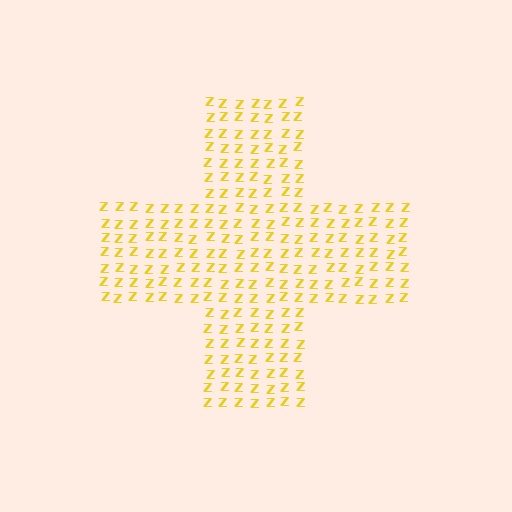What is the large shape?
The large shape is a cross.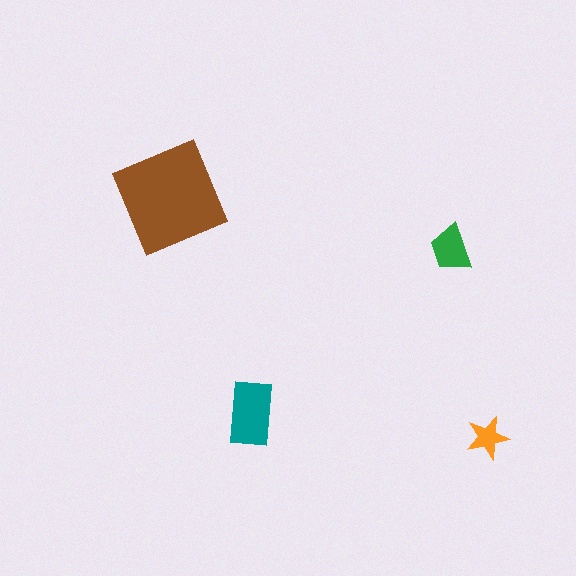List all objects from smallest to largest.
The orange star, the green trapezoid, the teal rectangle, the brown diamond.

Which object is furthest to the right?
The orange star is rightmost.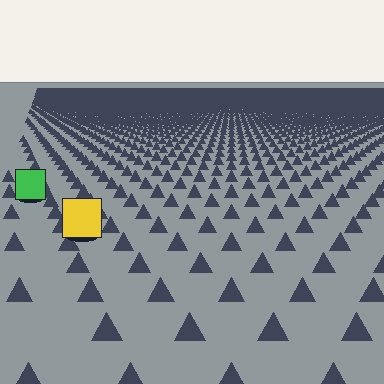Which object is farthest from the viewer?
The green square is farthest from the viewer. It appears smaller and the ground texture around it is denser.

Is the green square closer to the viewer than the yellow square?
No. The yellow square is closer — you can tell from the texture gradient: the ground texture is coarser near it.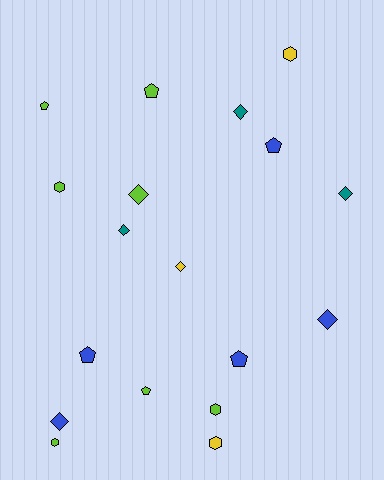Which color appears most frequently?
Lime, with 7 objects.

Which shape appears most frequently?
Diamond, with 7 objects.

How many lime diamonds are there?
There is 1 lime diamond.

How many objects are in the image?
There are 18 objects.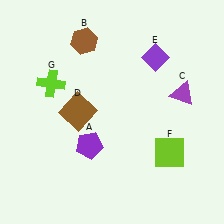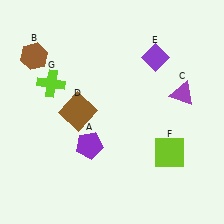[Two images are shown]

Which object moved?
The brown hexagon (B) moved left.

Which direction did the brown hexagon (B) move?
The brown hexagon (B) moved left.